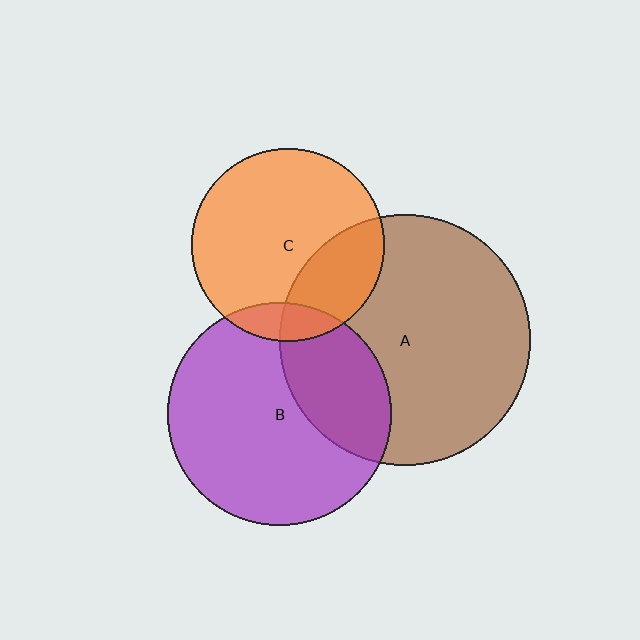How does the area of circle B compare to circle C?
Approximately 1.3 times.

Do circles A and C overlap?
Yes.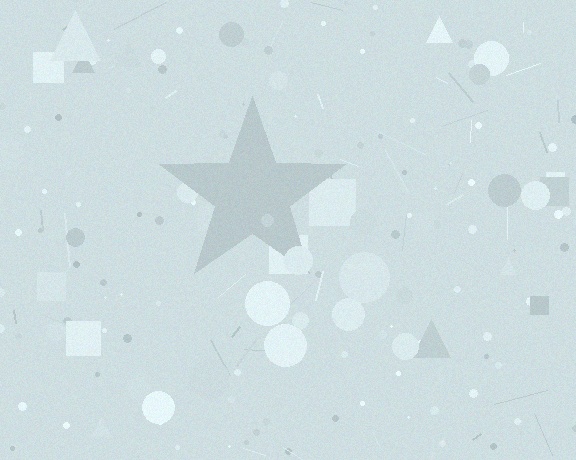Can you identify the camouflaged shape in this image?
The camouflaged shape is a star.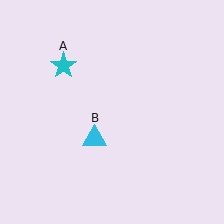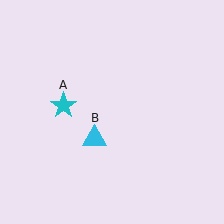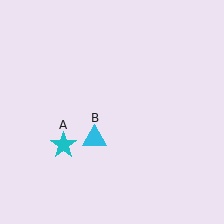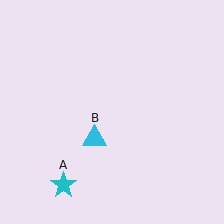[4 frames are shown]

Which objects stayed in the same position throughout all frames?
Cyan triangle (object B) remained stationary.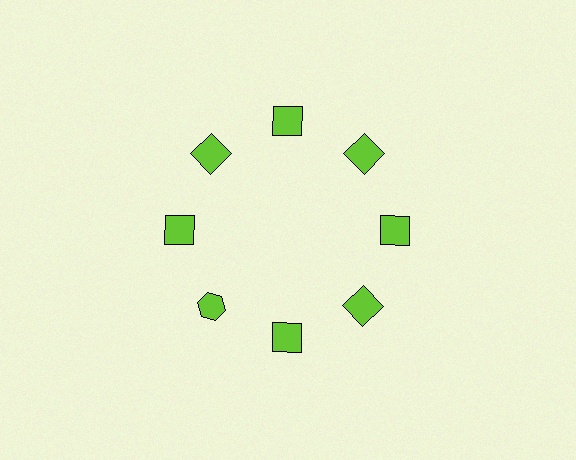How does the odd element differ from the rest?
It has a different shape: hexagon instead of square.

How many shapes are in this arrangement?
There are 8 shapes arranged in a ring pattern.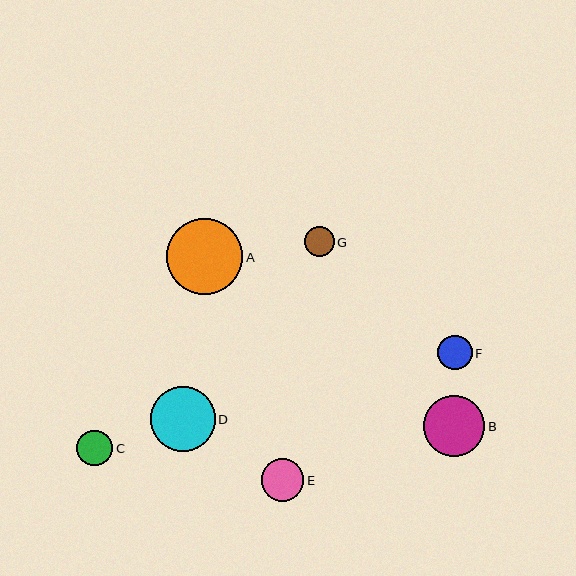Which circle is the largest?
Circle A is the largest with a size of approximately 76 pixels.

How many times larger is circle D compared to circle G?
Circle D is approximately 2.1 times the size of circle G.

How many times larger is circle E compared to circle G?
Circle E is approximately 1.4 times the size of circle G.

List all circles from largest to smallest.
From largest to smallest: A, D, B, E, C, F, G.